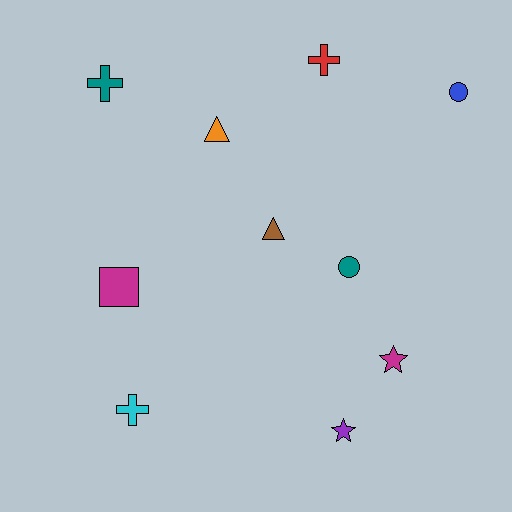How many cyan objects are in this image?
There is 1 cyan object.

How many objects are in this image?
There are 10 objects.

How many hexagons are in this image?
There are no hexagons.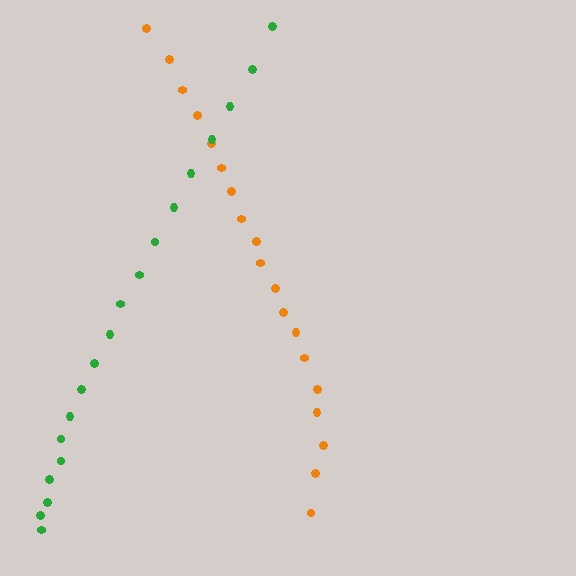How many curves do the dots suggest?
There are 2 distinct paths.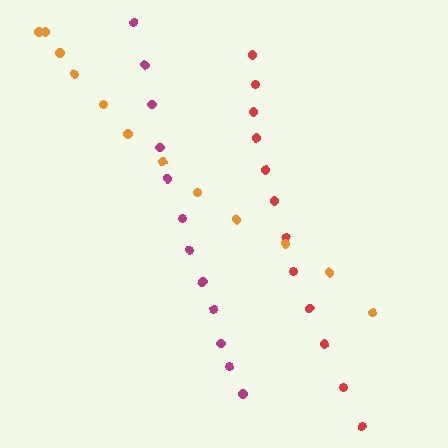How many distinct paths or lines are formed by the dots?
There are 3 distinct paths.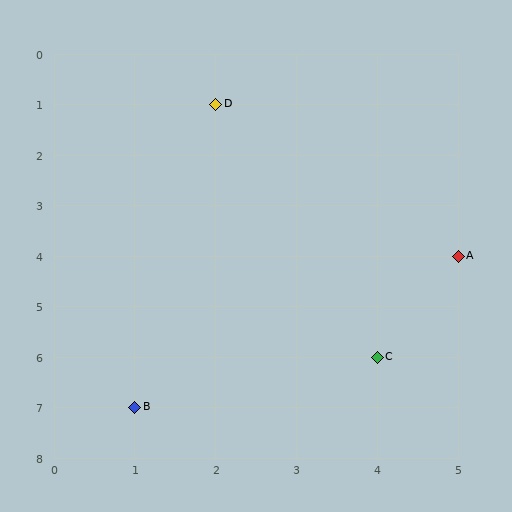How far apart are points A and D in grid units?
Points A and D are 3 columns and 3 rows apart (about 4.2 grid units diagonally).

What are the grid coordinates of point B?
Point B is at grid coordinates (1, 7).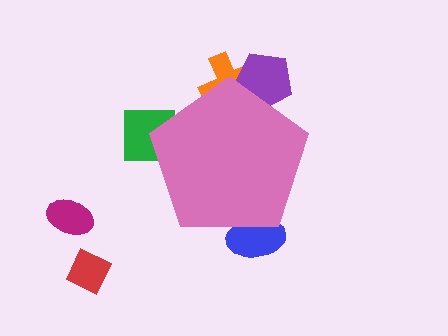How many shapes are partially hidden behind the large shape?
4 shapes are partially hidden.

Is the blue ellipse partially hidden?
Yes, the blue ellipse is partially hidden behind the pink pentagon.